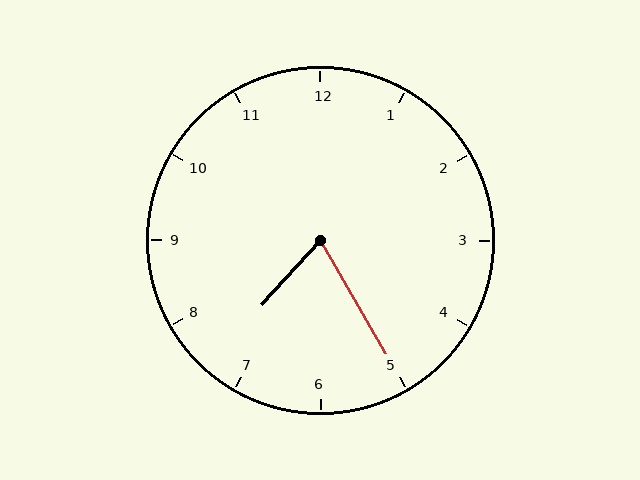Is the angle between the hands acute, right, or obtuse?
It is acute.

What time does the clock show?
7:25.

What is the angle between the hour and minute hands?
Approximately 72 degrees.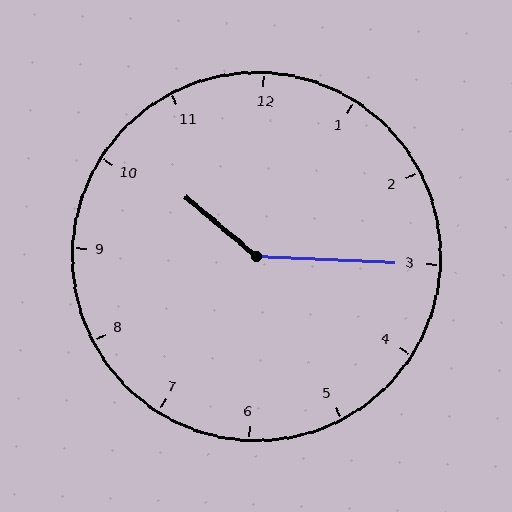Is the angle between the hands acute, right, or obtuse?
It is obtuse.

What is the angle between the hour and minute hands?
Approximately 142 degrees.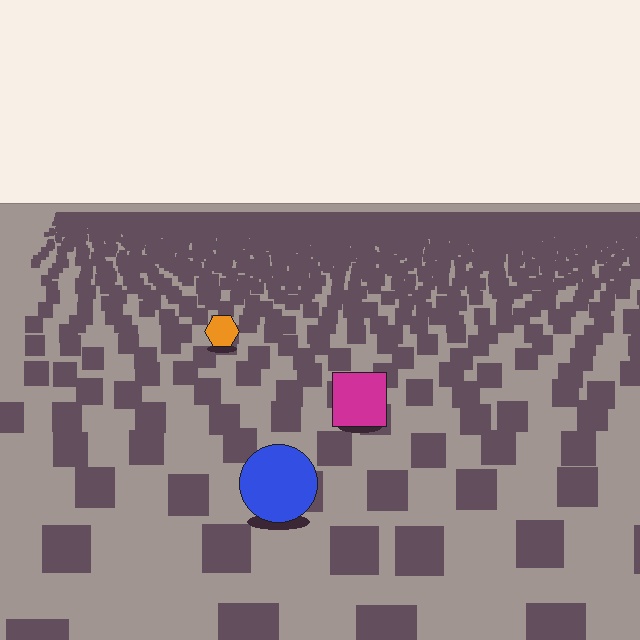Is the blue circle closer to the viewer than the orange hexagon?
Yes. The blue circle is closer — you can tell from the texture gradient: the ground texture is coarser near it.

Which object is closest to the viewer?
The blue circle is closest. The texture marks near it are larger and more spread out.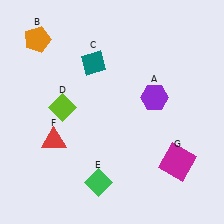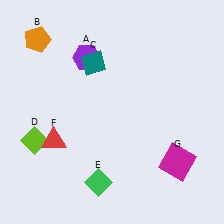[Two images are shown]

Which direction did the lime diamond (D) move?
The lime diamond (D) moved down.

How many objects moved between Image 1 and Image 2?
2 objects moved between the two images.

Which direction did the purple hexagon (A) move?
The purple hexagon (A) moved left.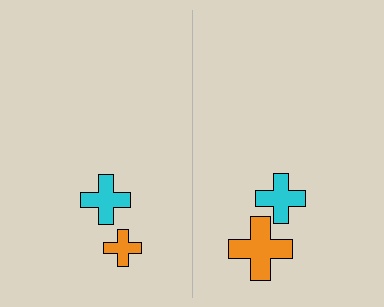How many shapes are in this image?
There are 4 shapes in this image.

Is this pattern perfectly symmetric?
No, the pattern is not perfectly symmetric. The orange cross on the right side has a different size than its mirror counterpart.